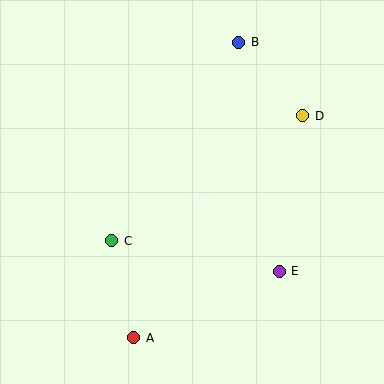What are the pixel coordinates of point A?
Point A is at (134, 338).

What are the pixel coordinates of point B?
Point B is at (239, 42).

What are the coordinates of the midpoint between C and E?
The midpoint between C and E is at (196, 256).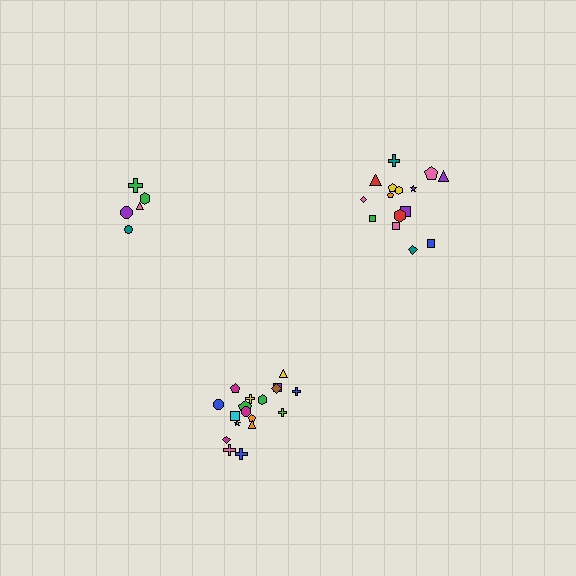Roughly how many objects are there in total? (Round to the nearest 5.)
Roughly 40 objects in total.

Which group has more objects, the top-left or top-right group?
The top-right group.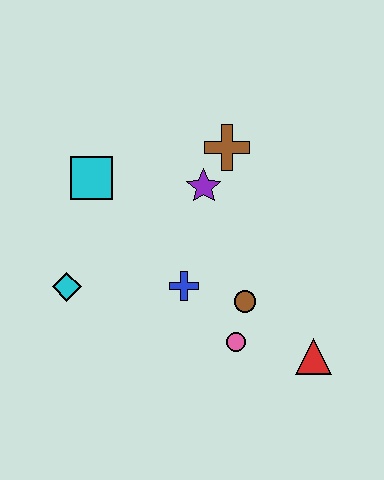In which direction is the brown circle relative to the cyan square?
The brown circle is to the right of the cyan square.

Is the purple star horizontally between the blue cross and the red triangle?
Yes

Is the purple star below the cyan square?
Yes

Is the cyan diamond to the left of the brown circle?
Yes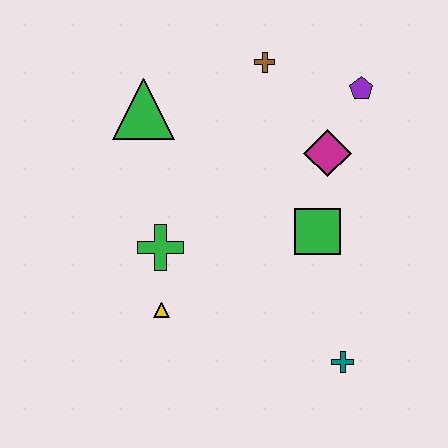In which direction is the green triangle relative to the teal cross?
The green triangle is above the teal cross.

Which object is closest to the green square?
The magenta diamond is closest to the green square.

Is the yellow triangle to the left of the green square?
Yes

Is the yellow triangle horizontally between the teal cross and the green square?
No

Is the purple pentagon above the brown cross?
No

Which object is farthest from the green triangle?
The teal cross is farthest from the green triangle.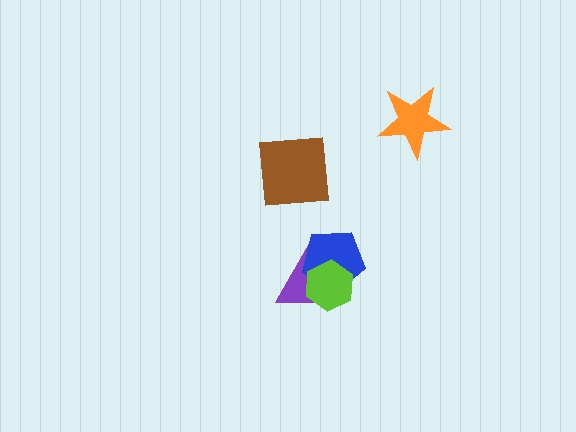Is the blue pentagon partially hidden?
Yes, it is partially covered by another shape.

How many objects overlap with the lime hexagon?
2 objects overlap with the lime hexagon.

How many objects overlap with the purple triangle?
2 objects overlap with the purple triangle.